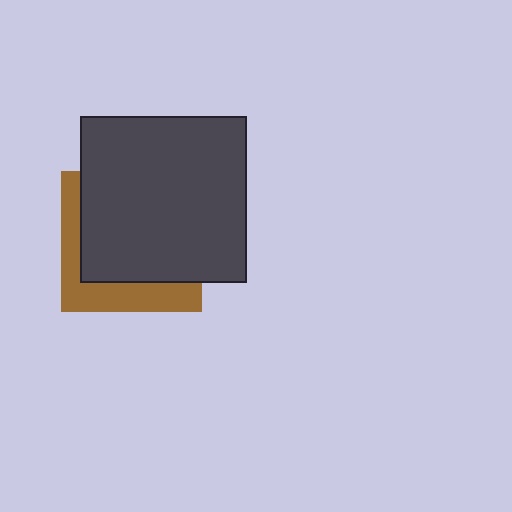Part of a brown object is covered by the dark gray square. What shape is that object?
It is a square.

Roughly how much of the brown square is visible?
A small part of it is visible (roughly 30%).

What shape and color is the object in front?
The object in front is a dark gray square.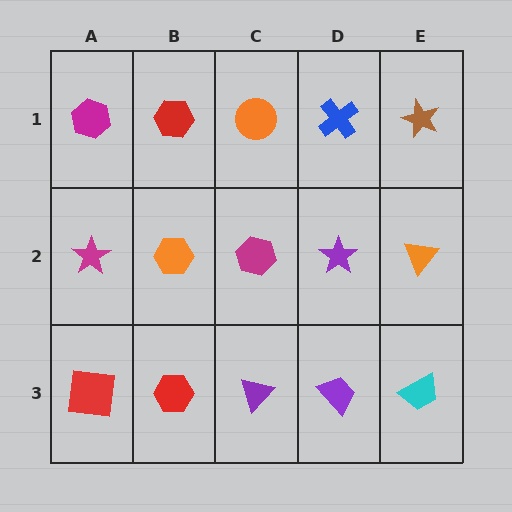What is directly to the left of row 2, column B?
A magenta star.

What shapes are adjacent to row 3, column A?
A magenta star (row 2, column A), a red hexagon (row 3, column B).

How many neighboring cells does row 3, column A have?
2.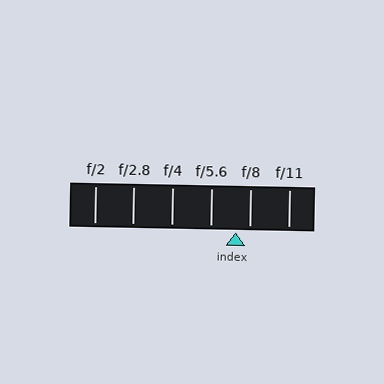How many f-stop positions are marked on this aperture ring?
There are 6 f-stop positions marked.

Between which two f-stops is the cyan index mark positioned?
The index mark is between f/5.6 and f/8.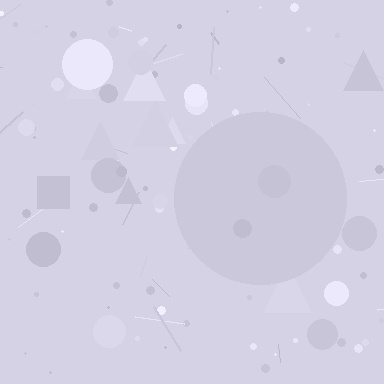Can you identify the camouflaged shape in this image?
The camouflaged shape is a circle.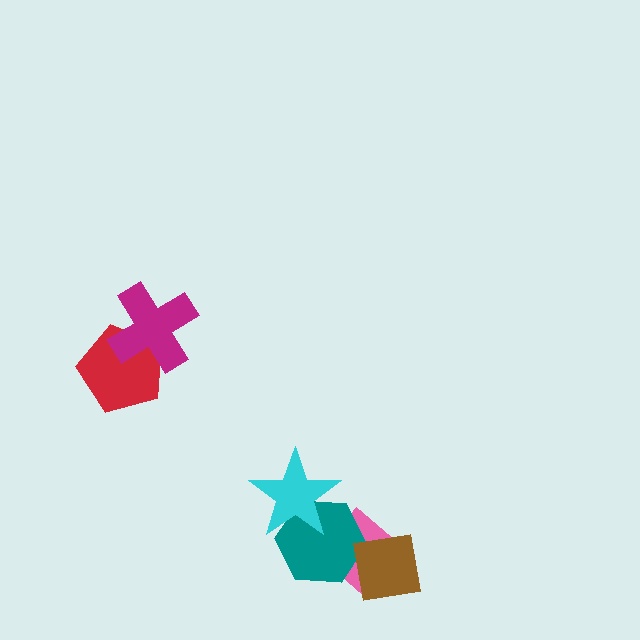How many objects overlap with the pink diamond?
2 objects overlap with the pink diamond.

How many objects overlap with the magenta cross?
1 object overlaps with the magenta cross.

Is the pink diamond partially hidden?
Yes, it is partially covered by another shape.